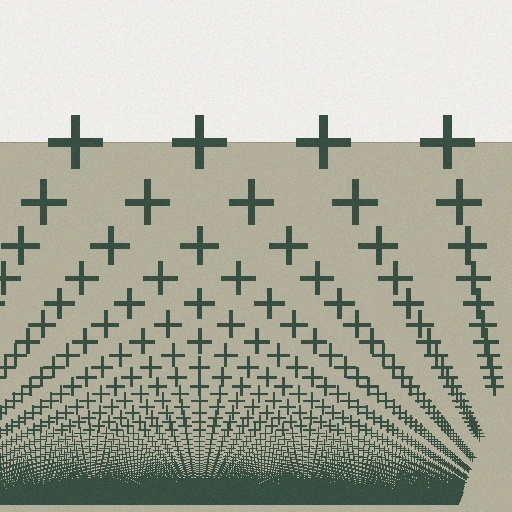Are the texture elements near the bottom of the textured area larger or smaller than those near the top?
Smaller. The gradient is inverted — elements near the bottom are smaller and denser.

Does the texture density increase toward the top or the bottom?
Density increases toward the bottom.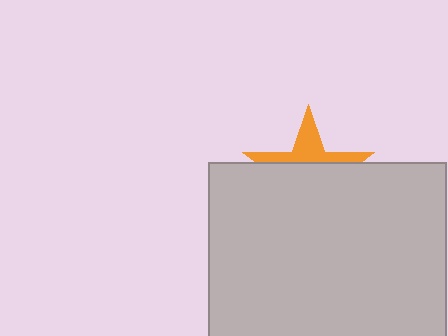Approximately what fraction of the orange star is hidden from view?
Roughly 65% of the orange star is hidden behind the light gray rectangle.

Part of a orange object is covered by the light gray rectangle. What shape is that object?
It is a star.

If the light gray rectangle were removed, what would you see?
You would see the complete orange star.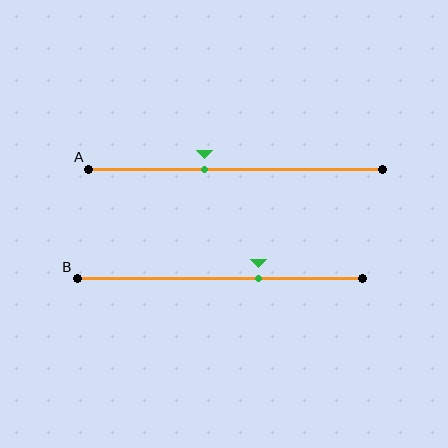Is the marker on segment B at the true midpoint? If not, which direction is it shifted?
No, the marker on segment B is shifted to the right by about 14% of the segment length.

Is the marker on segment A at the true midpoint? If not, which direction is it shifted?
No, the marker on segment A is shifted to the left by about 11% of the segment length.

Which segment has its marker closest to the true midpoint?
Segment A has its marker closest to the true midpoint.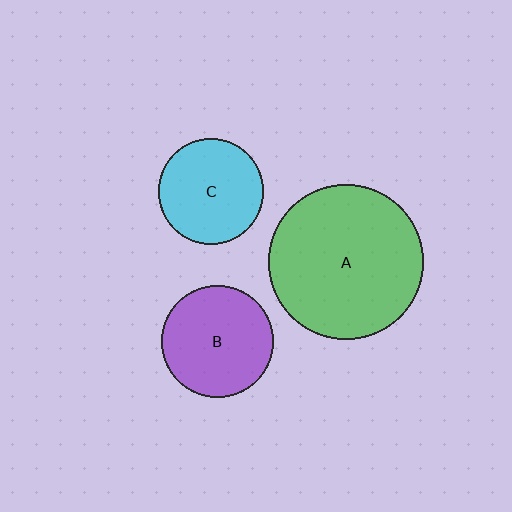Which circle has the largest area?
Circle A (green).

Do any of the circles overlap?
No, none of the circles overlap.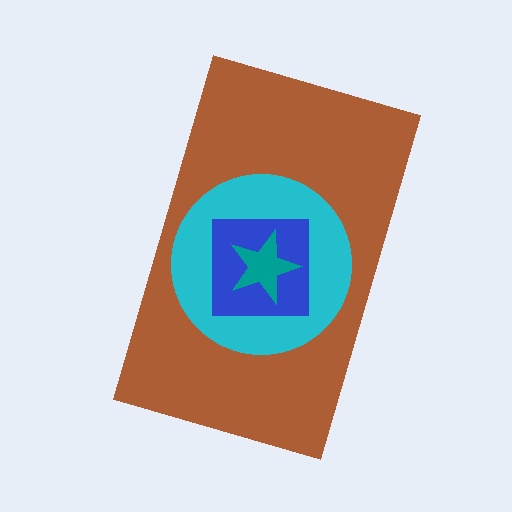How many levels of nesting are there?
4.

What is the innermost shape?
The teal star.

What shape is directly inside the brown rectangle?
The cyan circle.